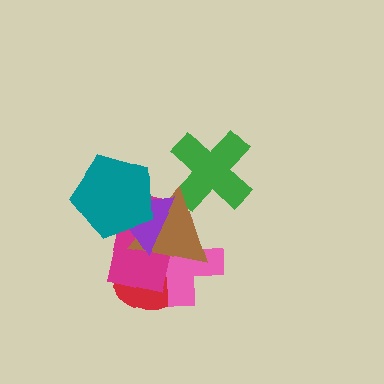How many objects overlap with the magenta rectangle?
5 objects overlap with the magenta rectangle.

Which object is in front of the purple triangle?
The teal pentagon is in front of the purple triangle.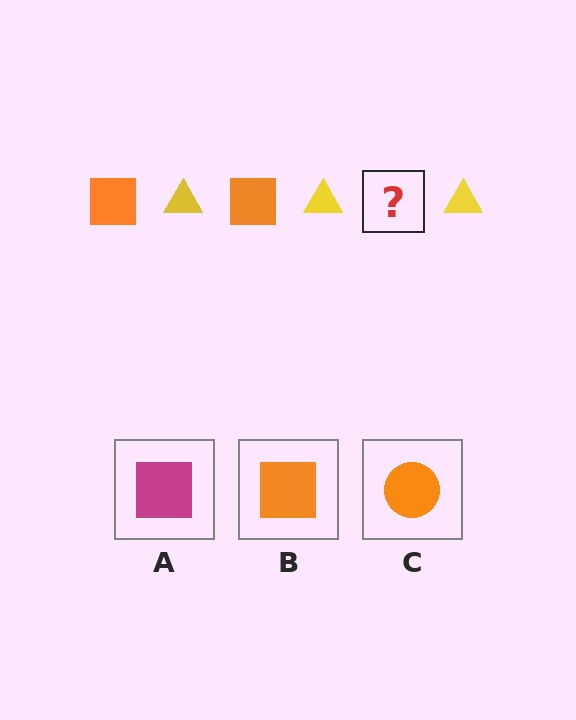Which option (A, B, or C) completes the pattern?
B.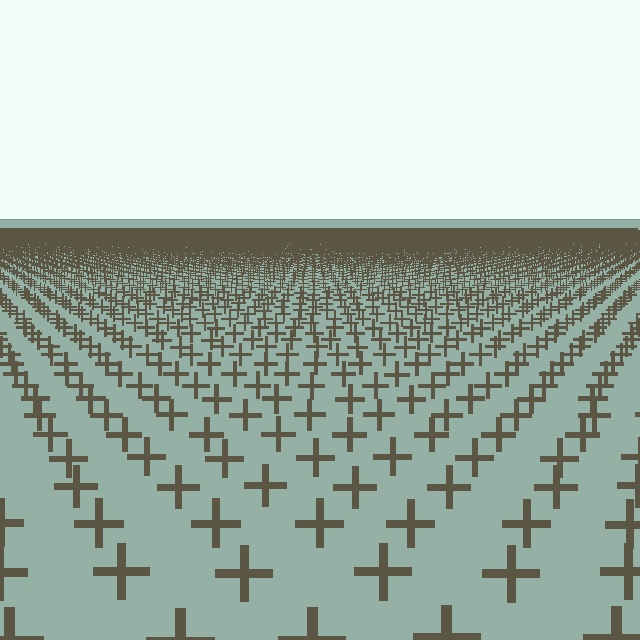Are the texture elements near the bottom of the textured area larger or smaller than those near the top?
Larger. Near the bottom, elements are closer to the viewer and appear at a bigger on-screen size.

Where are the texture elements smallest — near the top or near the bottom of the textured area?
Near the top.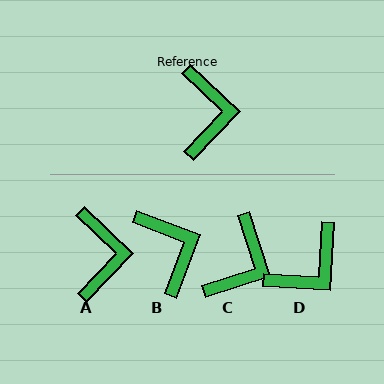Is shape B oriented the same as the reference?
No, it is off by about 23 degrees.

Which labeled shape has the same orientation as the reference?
A.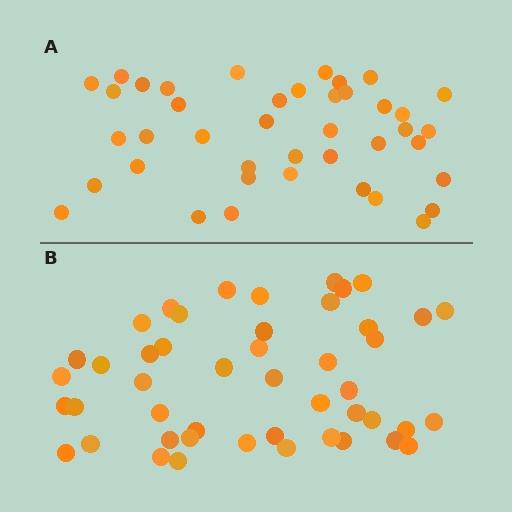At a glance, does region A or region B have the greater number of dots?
Region B (the bottom region) has more dots.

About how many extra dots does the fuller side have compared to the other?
Region B has about 6 more dots than region A.